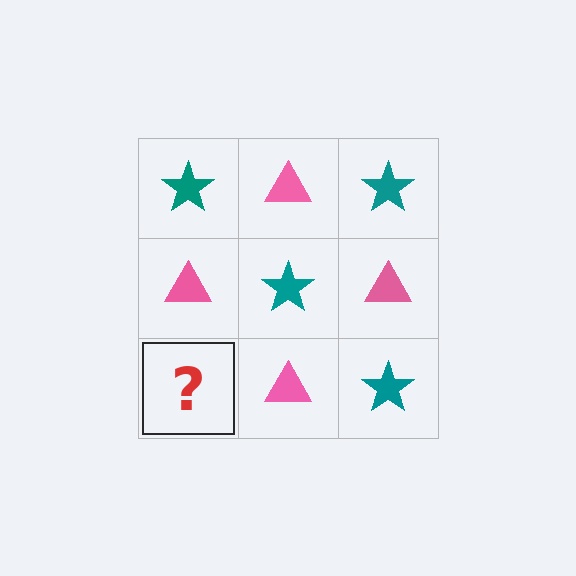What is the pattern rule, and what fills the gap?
The rule is that it alternates teal star and pink triangle in a checkerboard pattern. The gap should be filled with a teal star.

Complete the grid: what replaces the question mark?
The question mark should be replaced with a teal star.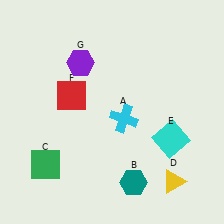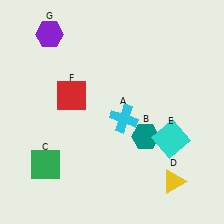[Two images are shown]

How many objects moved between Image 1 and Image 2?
2 objects moved between the two images.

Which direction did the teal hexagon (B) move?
The teal hexagon (B) moved up.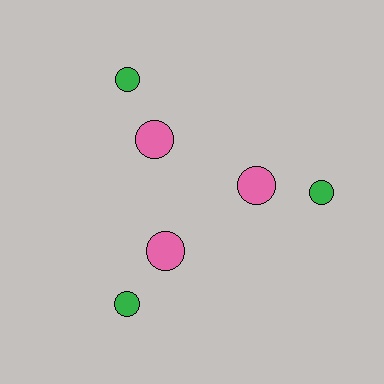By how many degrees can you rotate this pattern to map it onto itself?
The pattern maps onto itself every 120 degrees of rotation.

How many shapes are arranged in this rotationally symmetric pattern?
There are 6 shapes, arranged in 3 groups of 2.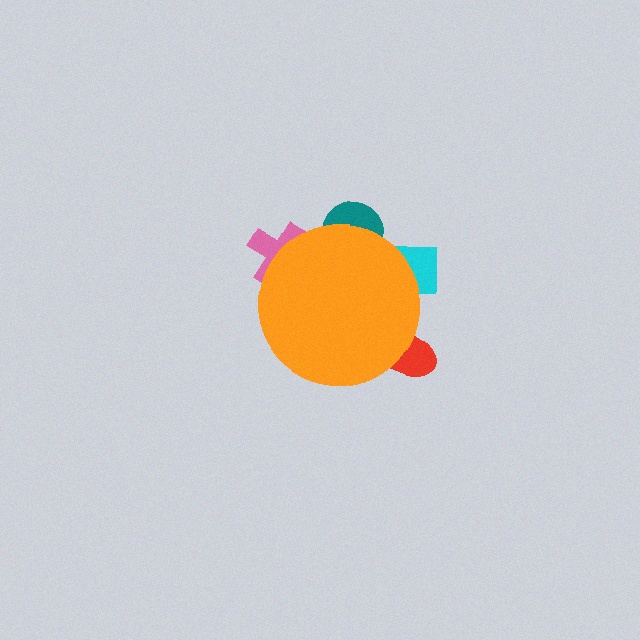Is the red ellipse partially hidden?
Yes, the red ellipse is partially hidden behind the orange circle.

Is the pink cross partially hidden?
Yes, the pink cross is partially hidden behind the orange circle.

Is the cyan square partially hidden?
Yes, the cyan square is partially hidden behind the orange circle.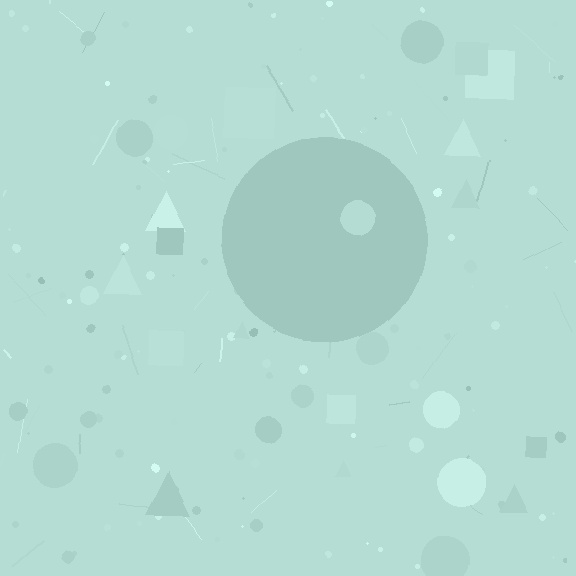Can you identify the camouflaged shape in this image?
The camouflaged shape is a circle.